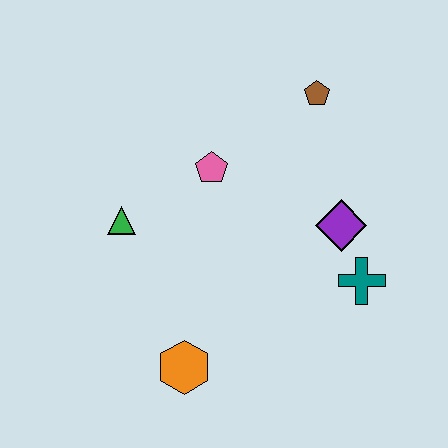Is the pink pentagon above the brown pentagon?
No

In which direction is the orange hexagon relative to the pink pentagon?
The orange hexagon is below the pink pentagon.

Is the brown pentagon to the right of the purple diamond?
No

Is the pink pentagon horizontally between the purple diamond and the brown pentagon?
No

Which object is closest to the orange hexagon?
The green triangle is closest to the orange hexagon.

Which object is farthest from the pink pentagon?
The orange hexagon is farthest from the pink pentagon.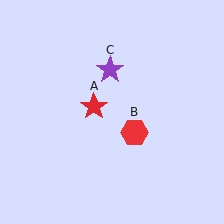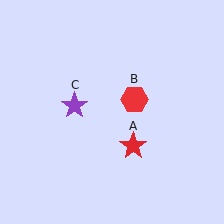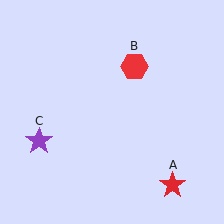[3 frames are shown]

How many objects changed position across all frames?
3 objects changed position: red star (object A), red hexagon (object B), purple star (object C).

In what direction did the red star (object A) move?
The red star (object A) moved down and to the right.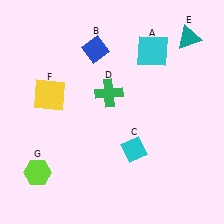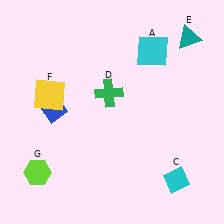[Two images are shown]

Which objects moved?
The objects that moved are: the blue diamond (B), the cyan diamond (C).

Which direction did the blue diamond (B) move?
The blue diamond (B) moved down.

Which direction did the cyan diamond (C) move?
The cyan diamond (C) moved right.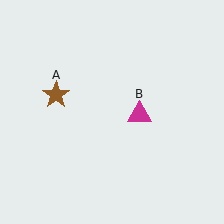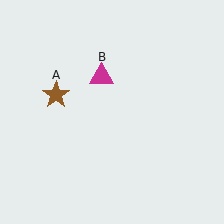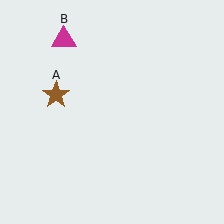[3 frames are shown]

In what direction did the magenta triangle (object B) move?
The magenta triangle (object B) moved up and to the left.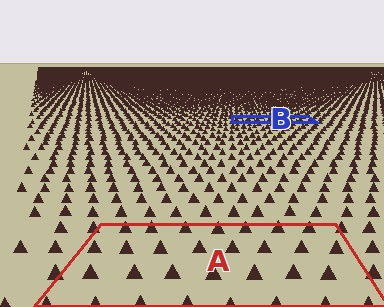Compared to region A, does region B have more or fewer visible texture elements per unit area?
Region B has more texture elements per unit area — they are packed more densely because it is farther away.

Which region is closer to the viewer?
Region A is closer. The texture elements there are larger and more spread out.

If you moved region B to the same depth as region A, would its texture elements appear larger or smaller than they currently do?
They would appear larger. At a closer depth, the same texture elements are projected at a bigger on-screen size.